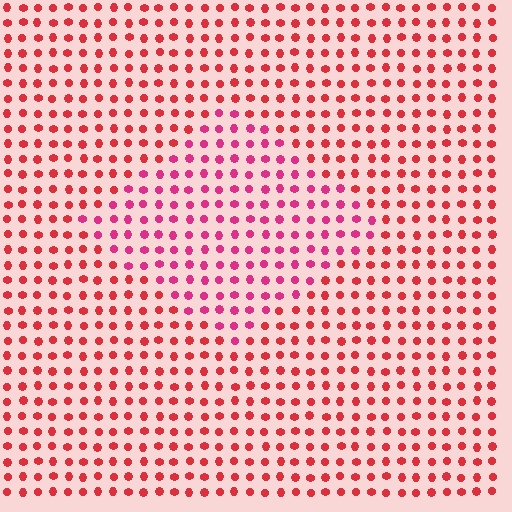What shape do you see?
I see a diamond.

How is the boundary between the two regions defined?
The boundary is defined purely by a slight shift in hue (about 27 degrees). Spacing, size, and orientation are identical on both sides.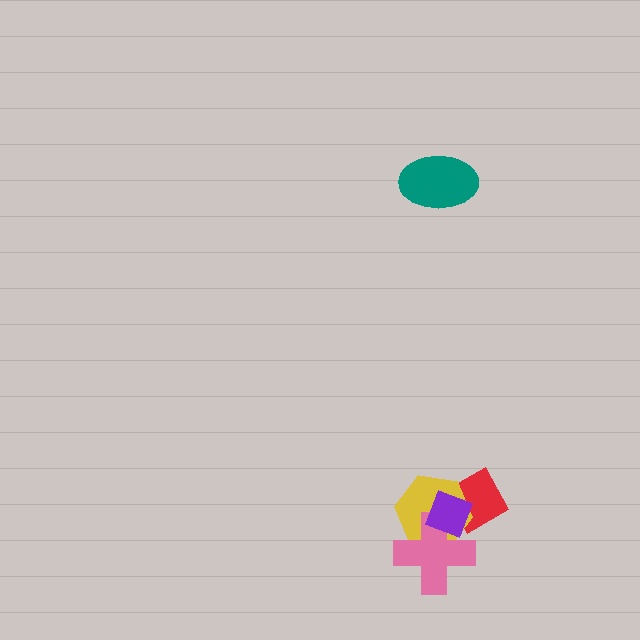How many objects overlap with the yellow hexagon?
3 objects overlap with the yellow hexagon.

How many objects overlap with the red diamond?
3 objects overlap with the red diamond.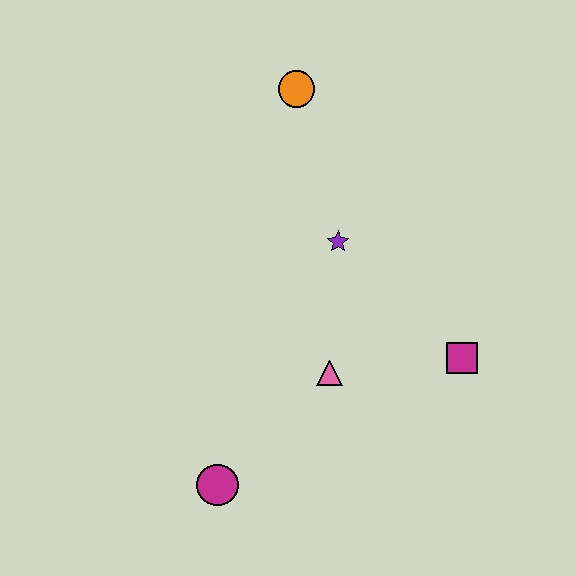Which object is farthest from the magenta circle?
The orange circle is farthest from the magenta circle.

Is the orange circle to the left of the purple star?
Yes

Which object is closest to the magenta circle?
The pink triangle is closest to the magenta circle.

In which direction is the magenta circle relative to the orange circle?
The magenta circle is below the orange circle.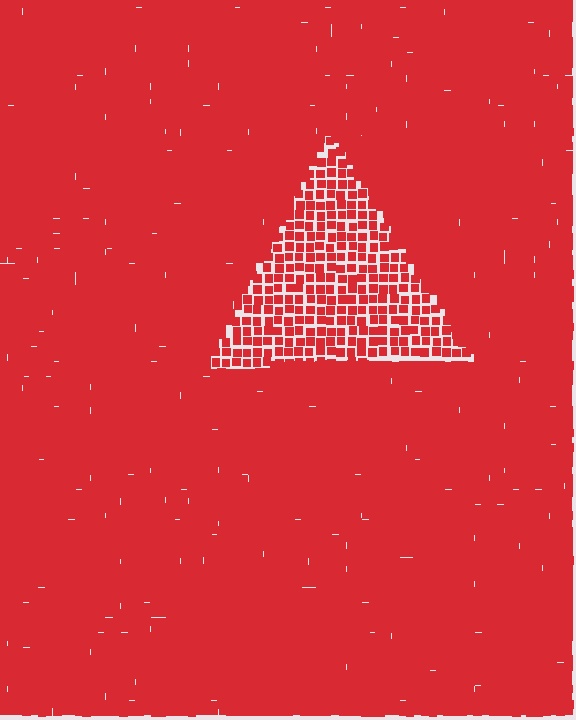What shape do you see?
I see a triangle.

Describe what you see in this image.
The image contains small red elements arranged at two different densities. A triangle-shaped region is visible where the elements are less densely packed than the surrounding area.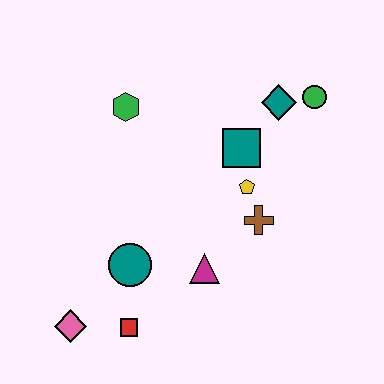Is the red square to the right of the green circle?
No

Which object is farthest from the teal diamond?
The pink diamond is farthest from the teal diamond.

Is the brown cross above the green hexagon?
No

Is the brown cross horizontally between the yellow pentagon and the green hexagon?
No